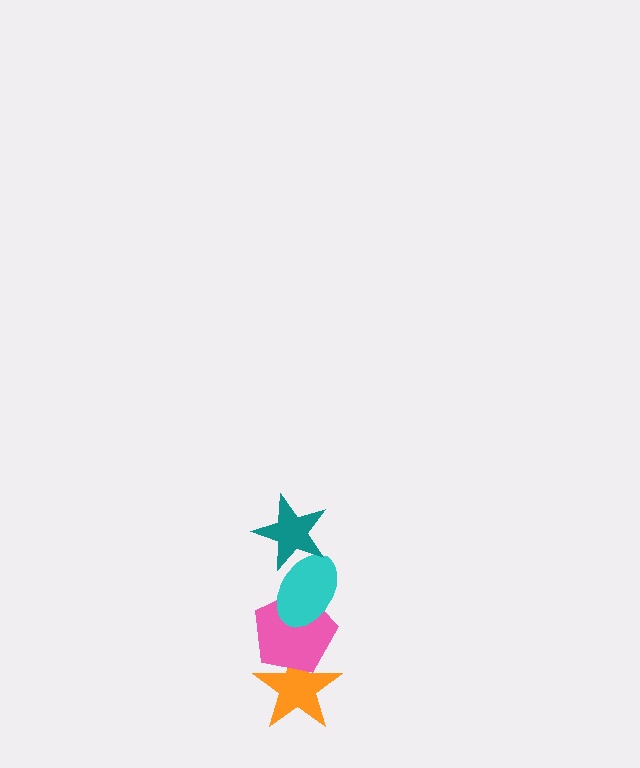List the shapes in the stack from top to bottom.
From top to bottom: the teal star, the cyan ellipse, the pink pentagon, the orange star.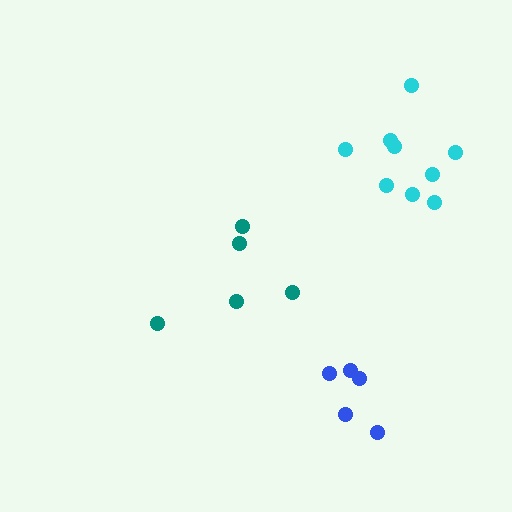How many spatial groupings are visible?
There are 3 spatial groupings.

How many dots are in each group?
Group 1: 5 dots, Group 2: 9 dots, Group 3: 5 dots (19 total).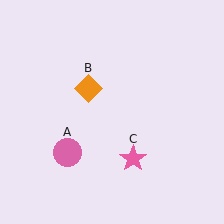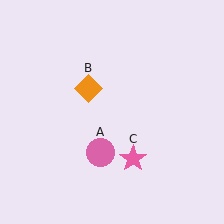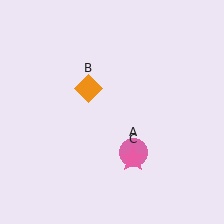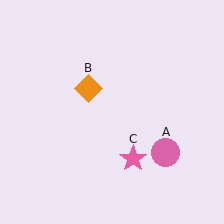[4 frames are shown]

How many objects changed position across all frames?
1 object changed position: pink circle (object A).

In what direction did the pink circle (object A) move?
The pink circle (object A) moved right.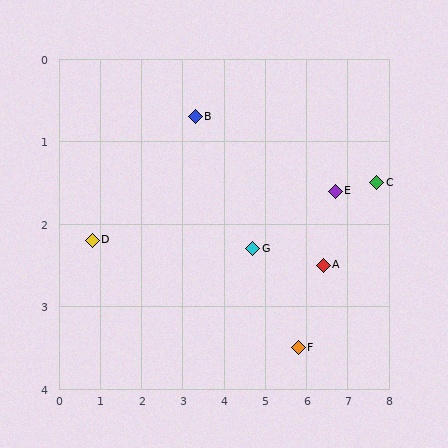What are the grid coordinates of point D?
Point D is at approximately (0.8, 2.2).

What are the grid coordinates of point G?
Point G is at approximately (4.7, 2.3).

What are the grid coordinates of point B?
Point B is at approximately (3.3, 0.7).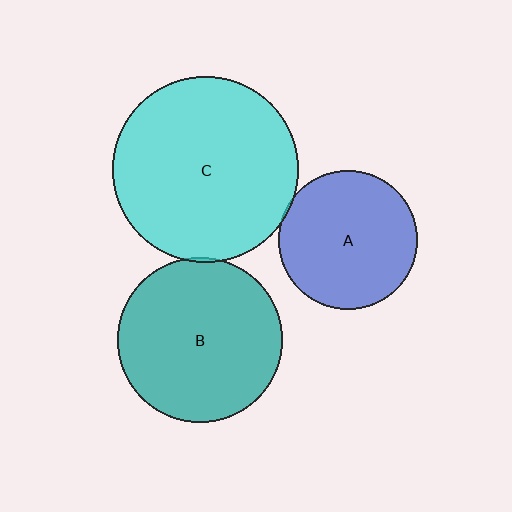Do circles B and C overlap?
Yes.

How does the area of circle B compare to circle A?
Approximately 1.4 times.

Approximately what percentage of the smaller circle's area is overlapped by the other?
Approximately 5%.